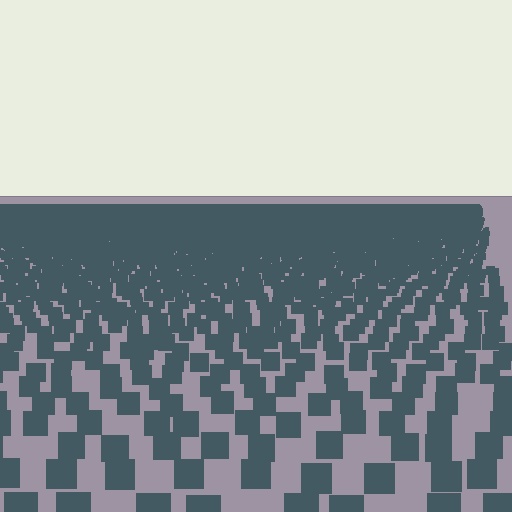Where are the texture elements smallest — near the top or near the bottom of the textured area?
Near the top.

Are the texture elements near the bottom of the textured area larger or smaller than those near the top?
Larger. Near the bottom, elements are closer to the viewer and appear at a bigger on-screen size.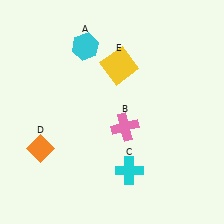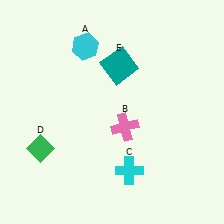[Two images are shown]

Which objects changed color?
D changed from orange to green. E changed from yellow to teal.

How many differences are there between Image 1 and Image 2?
There are 2 differences between the two images.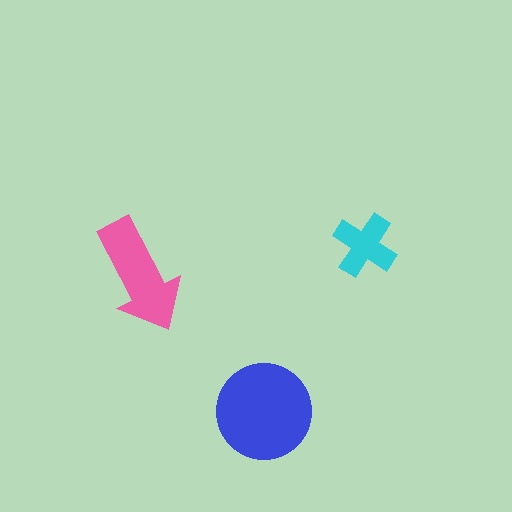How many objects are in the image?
There are 3 objects in the image.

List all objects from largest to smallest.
The blue circle, the pink arrow, the cyan cross.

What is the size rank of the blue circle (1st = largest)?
1st.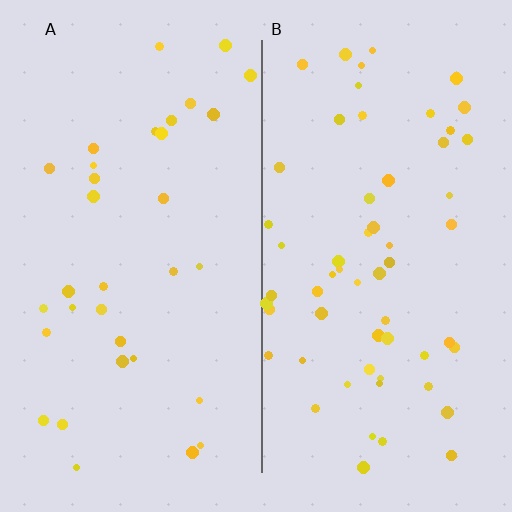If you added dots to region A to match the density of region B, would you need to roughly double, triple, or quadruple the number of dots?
Approximately double.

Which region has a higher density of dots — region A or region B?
B (the right).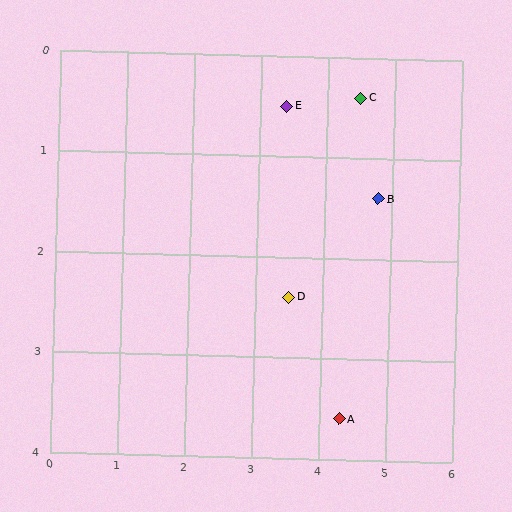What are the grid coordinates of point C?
Point C is at approximately (4.5, 0.4).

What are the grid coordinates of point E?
Point E is at approximately (3.4, 0.5).